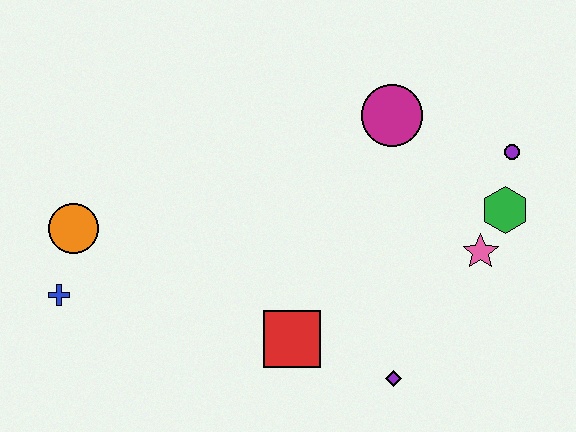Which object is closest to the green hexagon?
The pink star is closest to the green hexagon.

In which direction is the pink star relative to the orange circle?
The pink star is to the right of the orange circle.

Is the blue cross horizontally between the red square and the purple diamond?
No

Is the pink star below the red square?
No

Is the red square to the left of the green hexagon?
Yes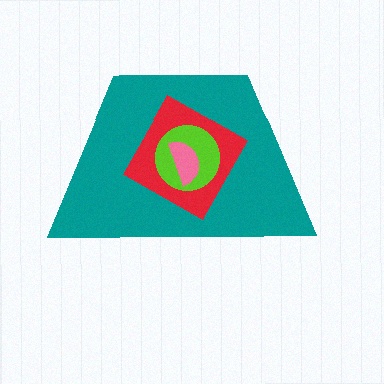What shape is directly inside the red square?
The lime circle.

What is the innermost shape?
The pink semicircle.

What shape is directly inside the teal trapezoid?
The red square.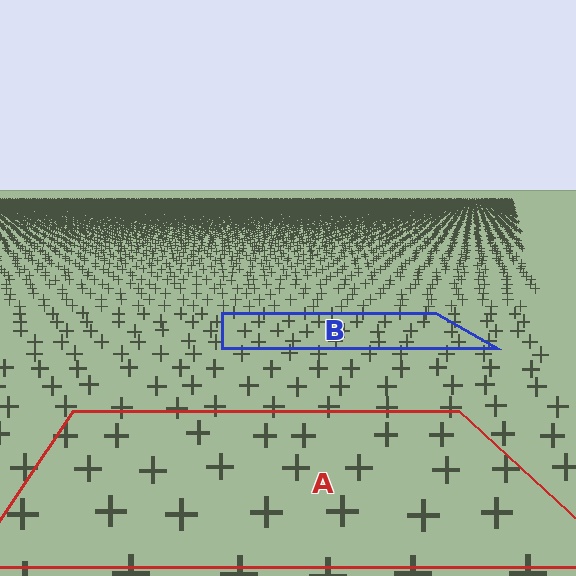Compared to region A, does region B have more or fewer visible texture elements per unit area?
Region B has more texture elements per unit area — they are packed more densely because it is farther away.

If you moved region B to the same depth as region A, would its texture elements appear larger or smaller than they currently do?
They would appear larger. At a closer depth, the same texture elements are projected at a bigger on-screen size.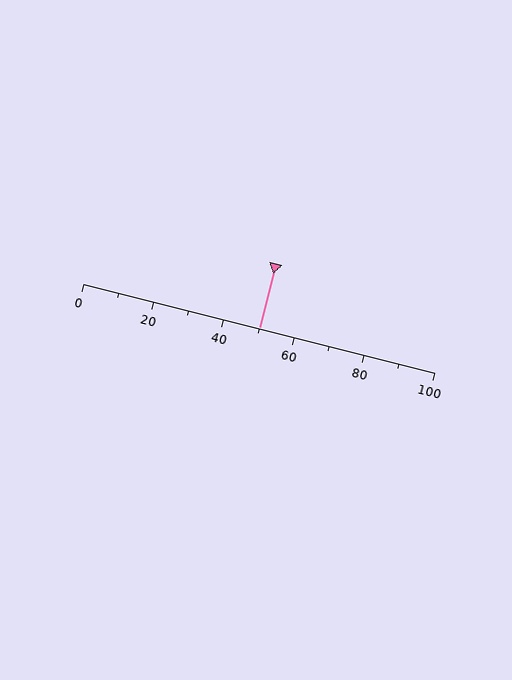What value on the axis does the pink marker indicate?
The marker indicates approximately 50.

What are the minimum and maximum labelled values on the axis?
The axis runs from 0 to 100.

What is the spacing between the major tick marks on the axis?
The major ticks are spaced 20 apart.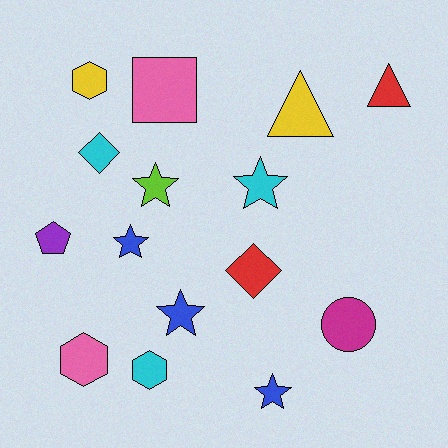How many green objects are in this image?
There are no green objects.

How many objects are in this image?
There are 15 objects.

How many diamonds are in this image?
There are 2 diamonds.